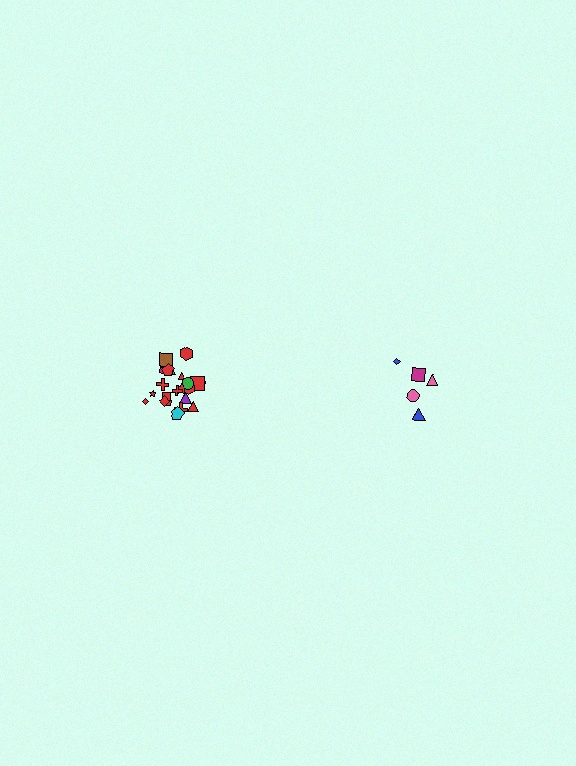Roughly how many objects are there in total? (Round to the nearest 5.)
Roughly 25 objects in total.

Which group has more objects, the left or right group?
The left group.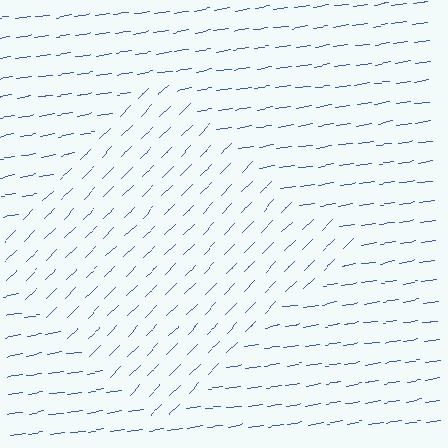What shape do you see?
I see a diamond.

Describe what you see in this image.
The image is filled with small blue line segments. A diamond region in the image has lines oriented differently from the surrounding lines, creating a visible texture boundary.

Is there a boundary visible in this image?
Yes, there is a texture boundary formed by a change in line orientation.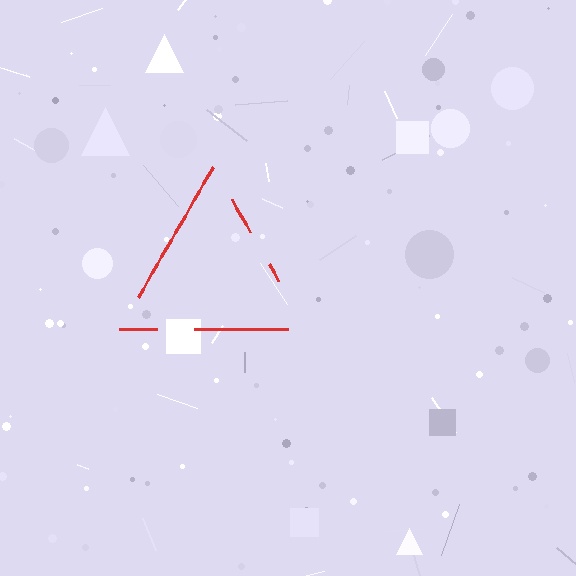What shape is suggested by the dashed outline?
The dashed outline suggests a triangle.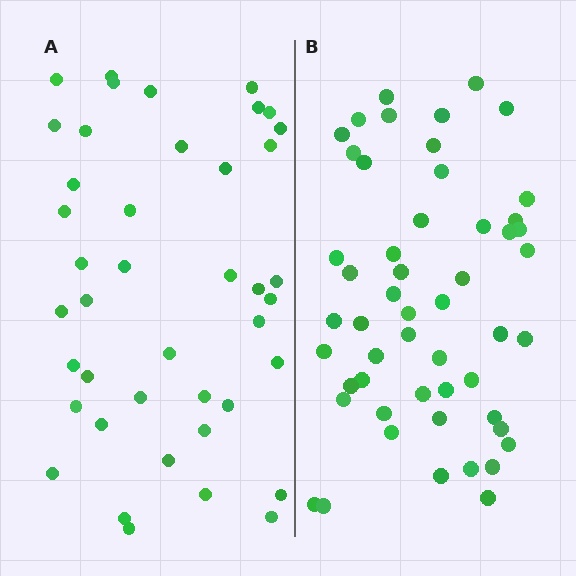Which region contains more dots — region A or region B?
Region B (the right region) has more dots.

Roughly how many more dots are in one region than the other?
Region B has roughly 10 or so more dots than region A.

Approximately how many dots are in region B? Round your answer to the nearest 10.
About 50 dots. (The exact count is 52, which rounds to 50.)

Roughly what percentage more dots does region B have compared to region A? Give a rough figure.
About 25% more.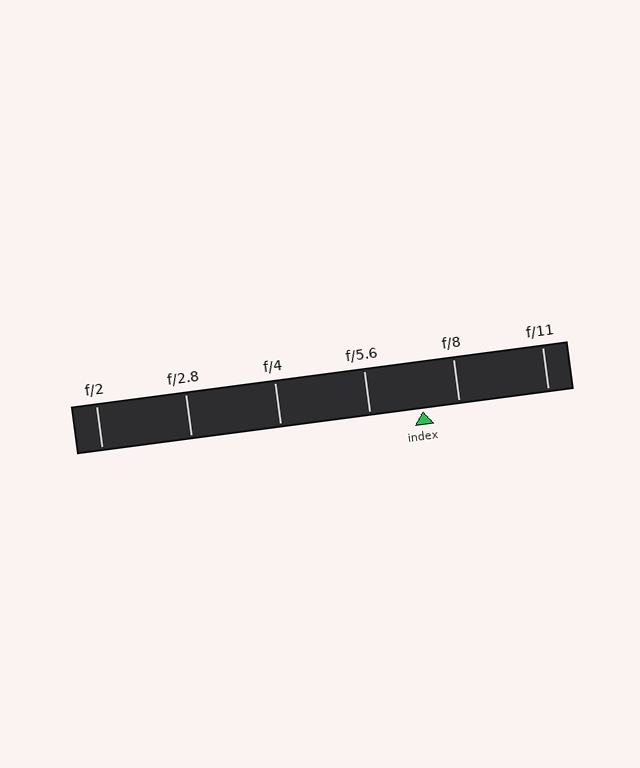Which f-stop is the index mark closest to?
The index mark is closest to f/8.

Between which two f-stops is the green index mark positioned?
The index mark is between f/5.6 and f/8.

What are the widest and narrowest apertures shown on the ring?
The widest aperture shown is f/2 and the narrowest is f/11.